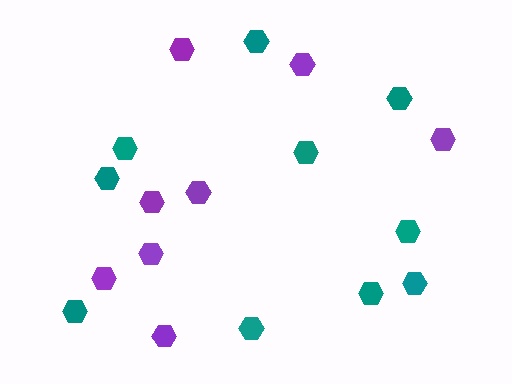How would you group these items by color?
There are 2 groups: one group of teal hexagons (10) and one group of purple hexagons (8).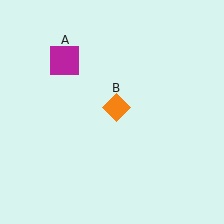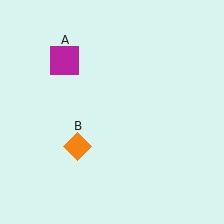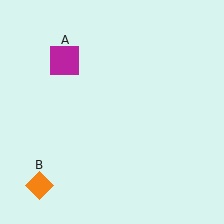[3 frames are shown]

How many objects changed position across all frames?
1 object changed position: orange diamond (object B).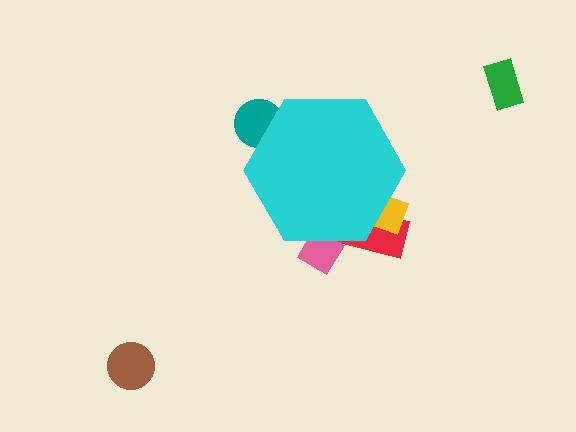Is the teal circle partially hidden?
Yes, the teal circle is partially hidden behind the cyan hexagon.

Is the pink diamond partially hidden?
Yes, the pink diamond is partially hidden behind the cyan hexagon.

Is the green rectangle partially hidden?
No, the green rectangle is fully visible.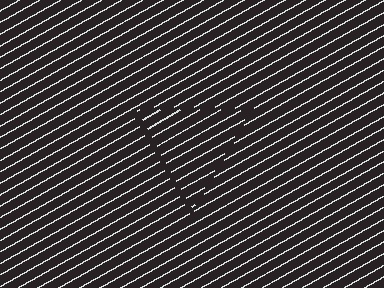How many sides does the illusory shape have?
3 sides — the line-ends trace a triangle.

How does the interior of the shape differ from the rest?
The interior of the shape contains the same grating, shifted by half a period — the contour is defined by the phase discontinuity where line-ends from the inner and outer gratings abut.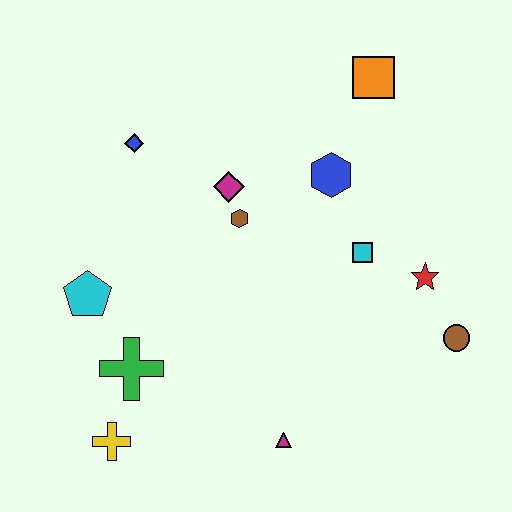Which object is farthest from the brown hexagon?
The yellow cross is farthest from the brown hexagon.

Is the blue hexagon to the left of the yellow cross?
No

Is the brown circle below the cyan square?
Yes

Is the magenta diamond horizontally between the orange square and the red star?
No